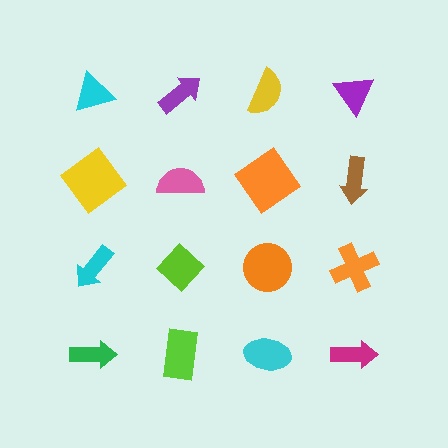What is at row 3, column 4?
An orange cross.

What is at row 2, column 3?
An orange diamond.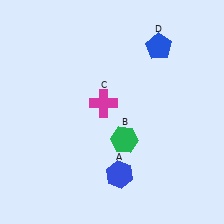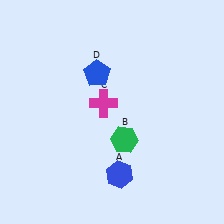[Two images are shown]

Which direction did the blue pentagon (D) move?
The blue pentagon (D) moved left.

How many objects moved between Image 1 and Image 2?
1 object moved between the two images.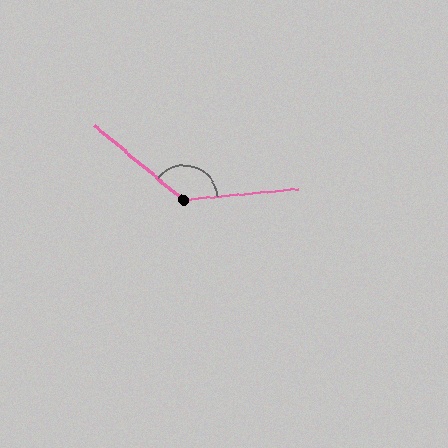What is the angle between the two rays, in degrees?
Approximately 135 degrees.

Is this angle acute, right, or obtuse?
It is obtuse.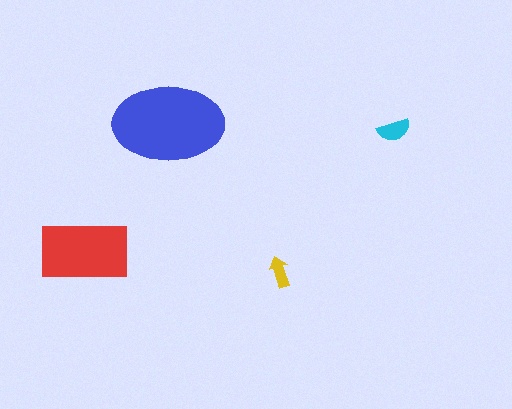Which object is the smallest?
The yellow arrow.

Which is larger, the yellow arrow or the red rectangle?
The red rectangle.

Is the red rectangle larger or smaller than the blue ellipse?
Smaller.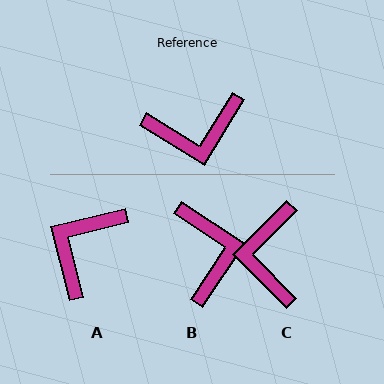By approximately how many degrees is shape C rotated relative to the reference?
Approximately 104 degrees clockwise.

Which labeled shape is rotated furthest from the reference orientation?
A, about 135 degrees away.